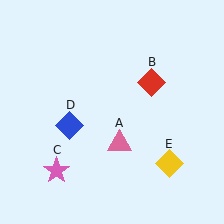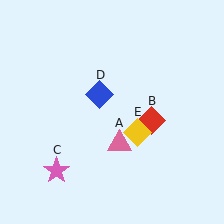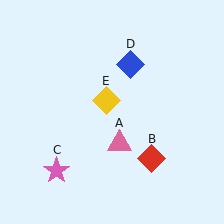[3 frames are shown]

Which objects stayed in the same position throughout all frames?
Pink triangle (object A) and pink star (object C) remained stationary.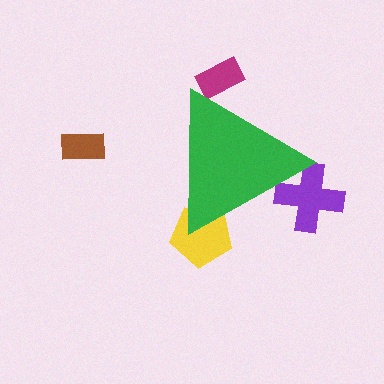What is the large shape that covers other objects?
A green triangle.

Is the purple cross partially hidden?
Yes, the purple cross is partially hidden behind the green triangle.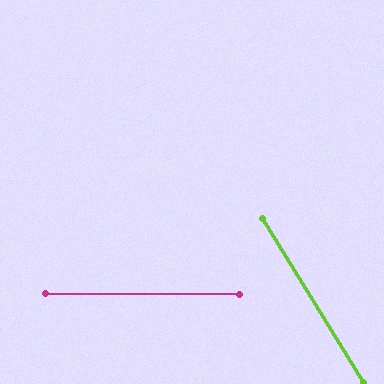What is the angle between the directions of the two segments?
Approximately 58 degrees.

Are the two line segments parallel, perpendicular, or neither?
Neither parallel nor perpendicular — they differ by about 58°.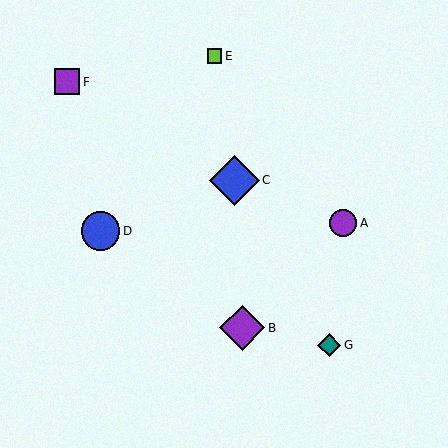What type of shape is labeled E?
Shape E is a lime square.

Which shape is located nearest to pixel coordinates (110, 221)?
The blue circle (labeled D) at (100, 231) is nearest to that location.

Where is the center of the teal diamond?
The center of the teal diamond is at (329, 345).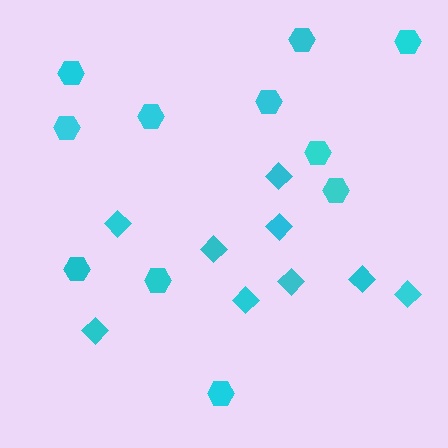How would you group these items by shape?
There are 2 groups: one group of hexagons (11) and one group of diamonds (9).